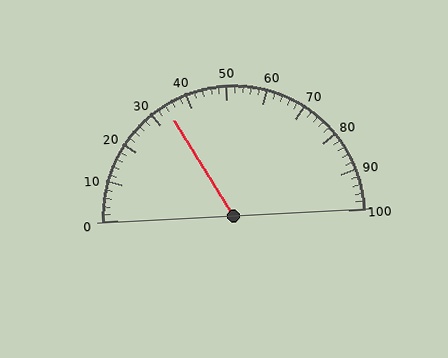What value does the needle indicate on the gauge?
The needle indicates approximately 34.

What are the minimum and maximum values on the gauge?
The gauge ranges from 0 to 100.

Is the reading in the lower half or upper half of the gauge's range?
The reading is in the lower half of the range (0 to 100).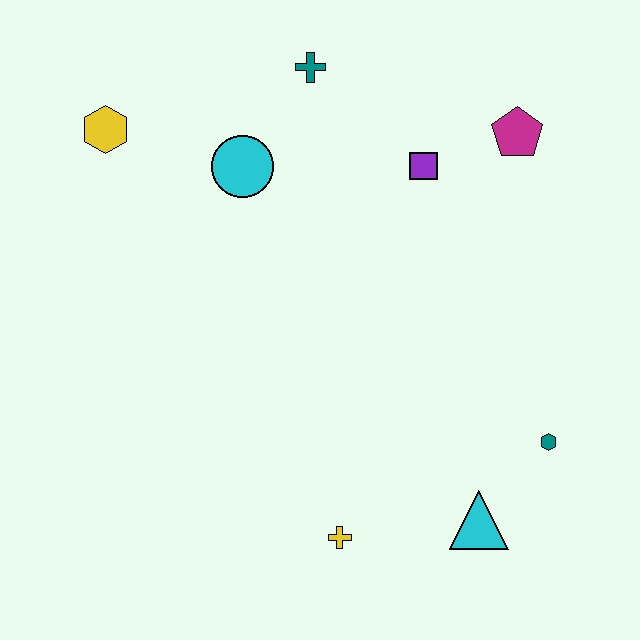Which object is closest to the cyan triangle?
The teal hexagon is closest to the cyan triangle.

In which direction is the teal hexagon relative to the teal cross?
The teal hexagon is below the teal cross.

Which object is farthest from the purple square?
The yellow cross is farthest from the purple square.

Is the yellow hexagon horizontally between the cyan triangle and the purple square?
No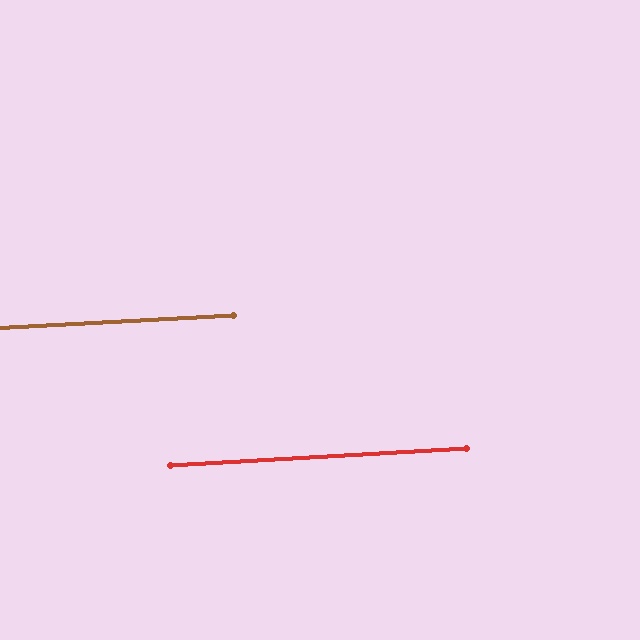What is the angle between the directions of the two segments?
Approximately 0 degrees.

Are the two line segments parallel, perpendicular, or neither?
Parallel — their directions differ by only 0.1°.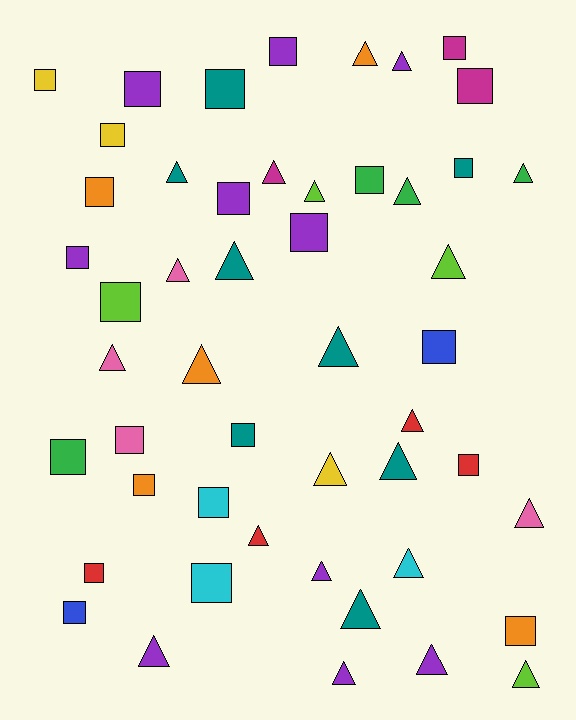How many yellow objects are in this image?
There are 3 yellow objects.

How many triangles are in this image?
There are 25 triangles.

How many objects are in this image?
There are 50 objects.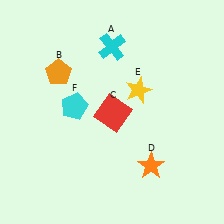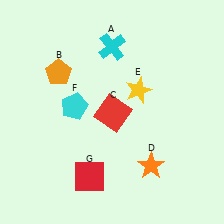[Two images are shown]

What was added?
A red square (G) was added in Image 2.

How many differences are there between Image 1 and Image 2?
There is 1 difference between the two images.